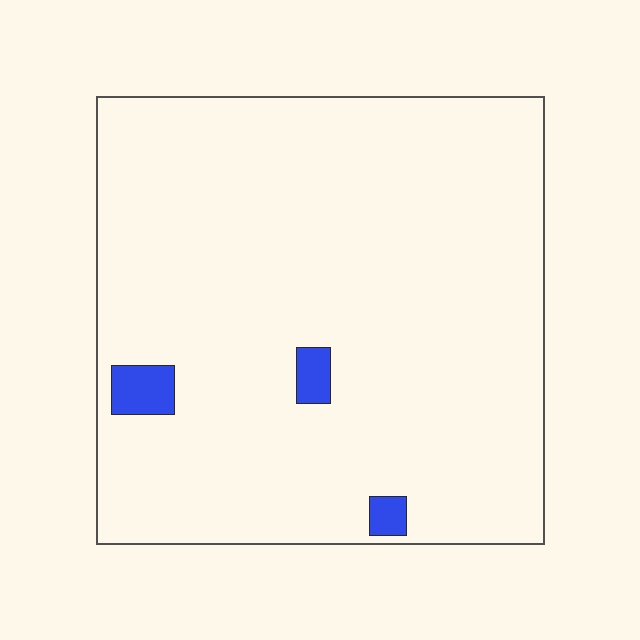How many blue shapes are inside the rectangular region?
3.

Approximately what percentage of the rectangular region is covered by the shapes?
Approximately 5%.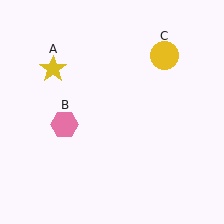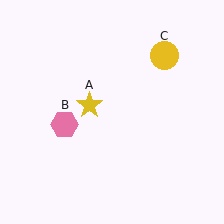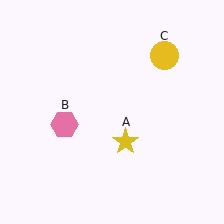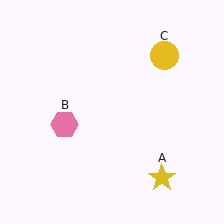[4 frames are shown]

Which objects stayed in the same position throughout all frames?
Pink hexagon (object B) and yellow circle (object C) remained stationary.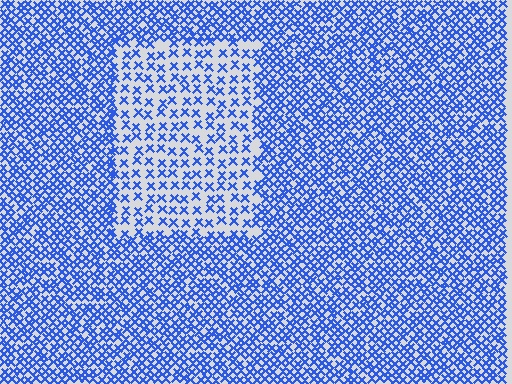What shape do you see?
I see a rectangle.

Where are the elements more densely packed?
The elements are more densely packed outside the rectangle boundary.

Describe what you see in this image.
The image contains small blue elements arranged at two different densities. A rectangle-shaped region is visible where the elements are less densely packed than the surrounding area.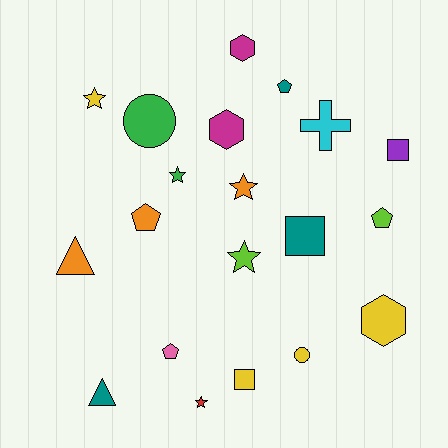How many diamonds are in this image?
There are no diamonds.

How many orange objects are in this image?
There are 3 orange objects.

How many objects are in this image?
There are 20 objects.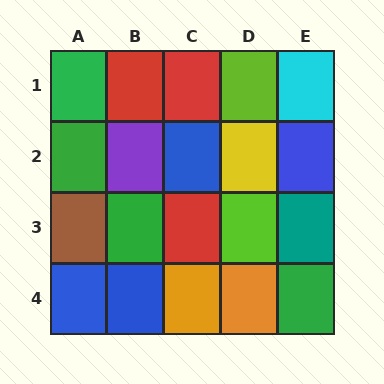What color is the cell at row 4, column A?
Blue.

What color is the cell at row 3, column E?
Teal.